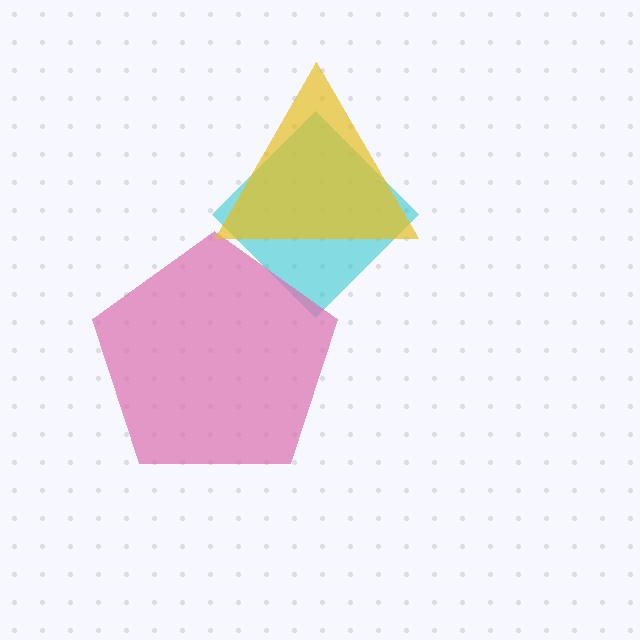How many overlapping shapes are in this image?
There are 3 overlapping shapes in the image.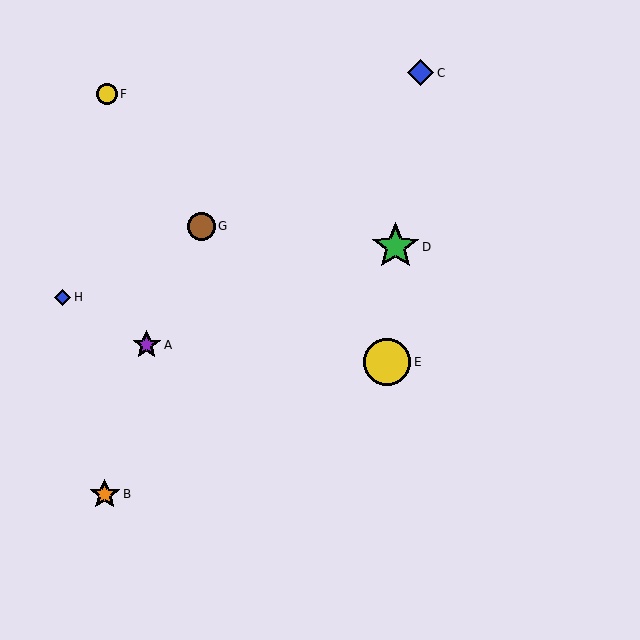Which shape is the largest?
The green star (labeled D) is the largest.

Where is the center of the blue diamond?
The center of the blue diamond is at (420, 73).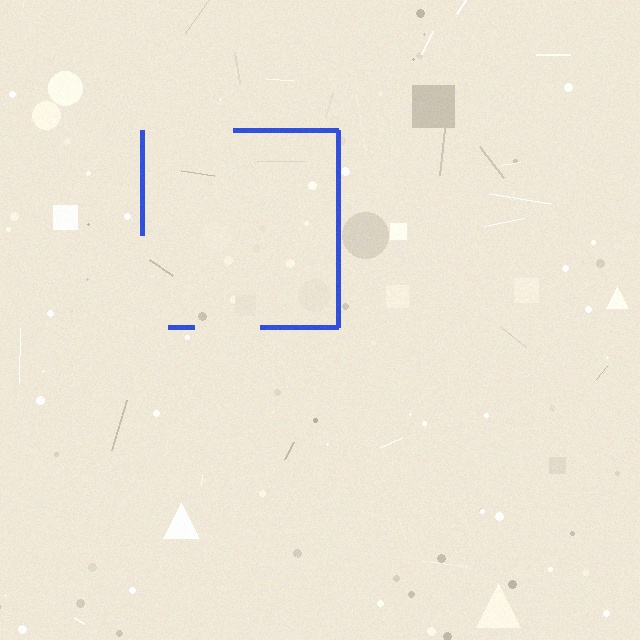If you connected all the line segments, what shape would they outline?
They would outline a square.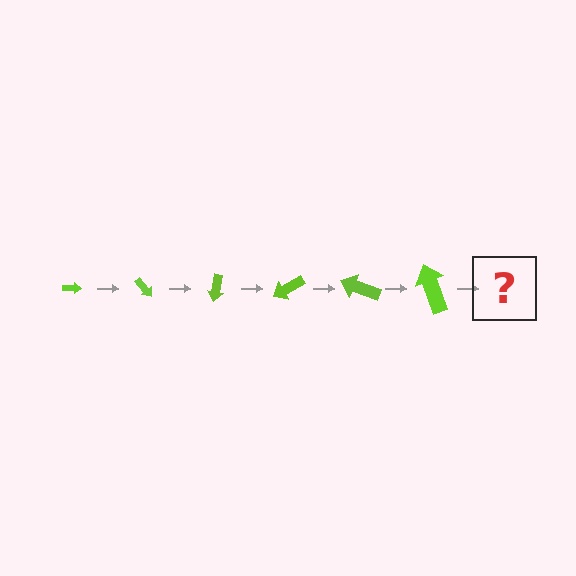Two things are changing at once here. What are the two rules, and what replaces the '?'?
The two rules are that the arrow grows larger each step and it rotates 50 degrees each step. The '?' should be an arrow, larger than the previous one and rotated 300 degrees from the start.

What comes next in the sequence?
The next element should be an arrow, larger than the previous one and rotated 300 degrees from the start.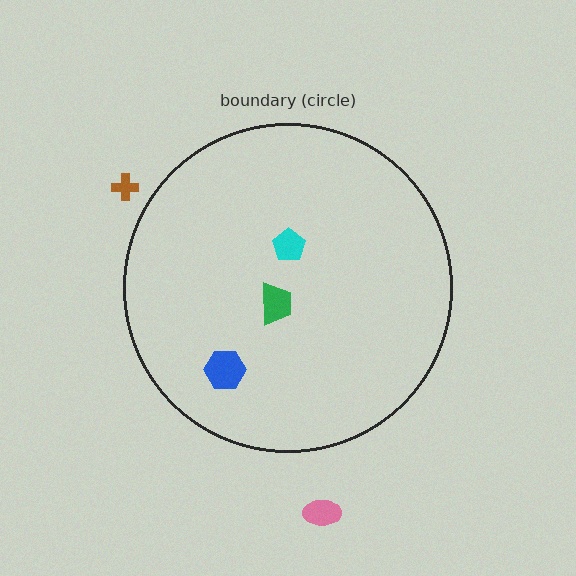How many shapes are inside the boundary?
3 inside, 2 outside.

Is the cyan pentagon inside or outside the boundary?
Inside.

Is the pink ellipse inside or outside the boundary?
Outside.